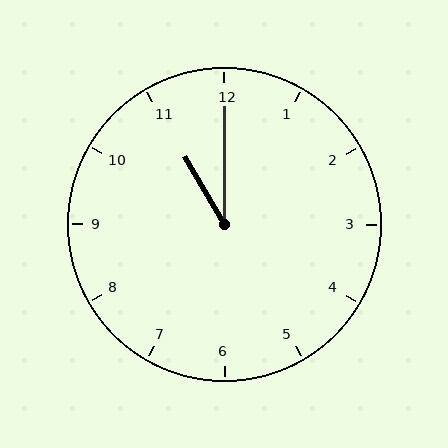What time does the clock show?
11:00.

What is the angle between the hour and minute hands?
Approximately 30 degrees.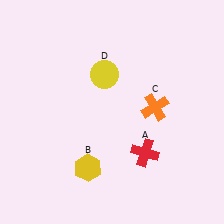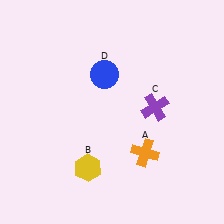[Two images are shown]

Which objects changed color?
A changed from red to orange. C changed from orange to purple. D changed from yellow to blue.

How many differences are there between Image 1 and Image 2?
There are 3 differences between the two images.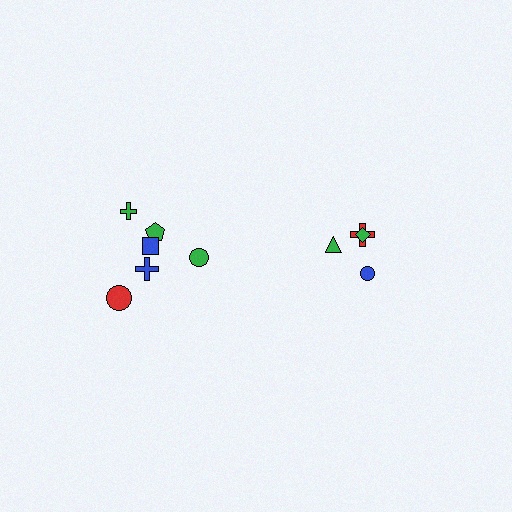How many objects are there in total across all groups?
There are 10 objects.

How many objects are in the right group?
There are 4 objects.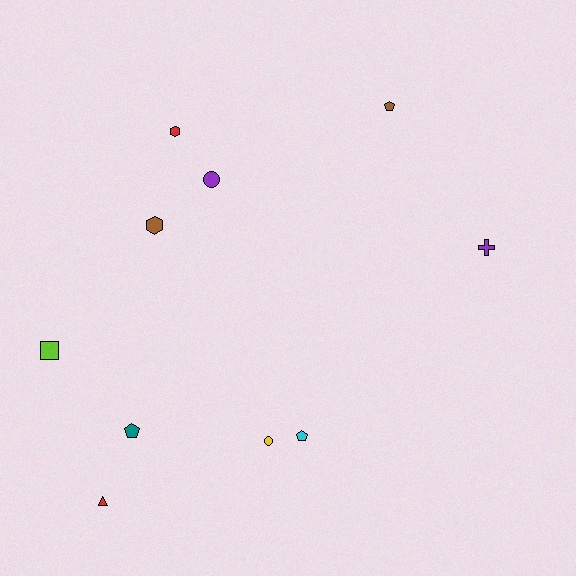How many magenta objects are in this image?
There are no magenta objects.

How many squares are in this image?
There is 1 square.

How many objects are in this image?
There are 10 objects.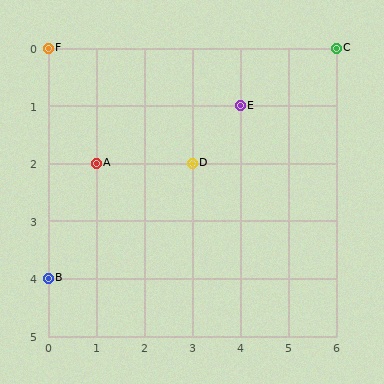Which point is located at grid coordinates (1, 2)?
Point A is at (1, 2).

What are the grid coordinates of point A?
Point A is at grid coordinates (1, 2).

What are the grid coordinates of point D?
Point D is at grid coordinates (3, 2).